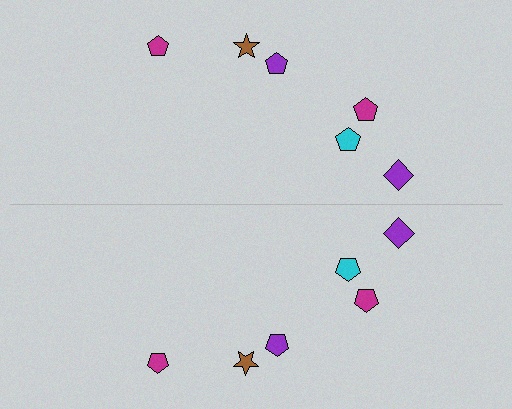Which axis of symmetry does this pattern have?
The pattern has a horizontal axis of symmetry running through the center of the image.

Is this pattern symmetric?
Yes, this pattern has bilateral (reflection) symmetry.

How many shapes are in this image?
There are 12 shapes in this image.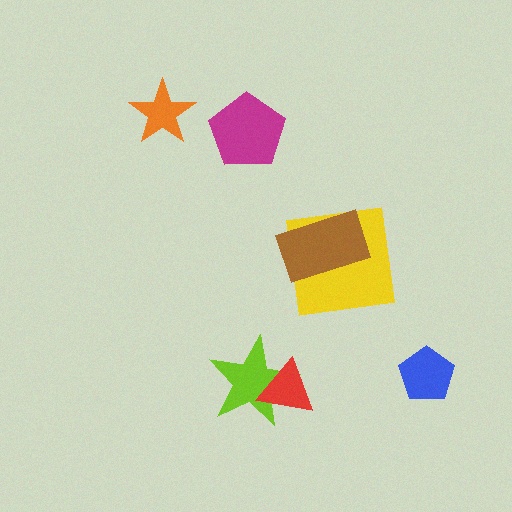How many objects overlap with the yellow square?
1 object overlaps with the yellow square.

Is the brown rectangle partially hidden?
No, no other shape covers it.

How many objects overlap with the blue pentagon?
0 objects overlap with the blue pentagon.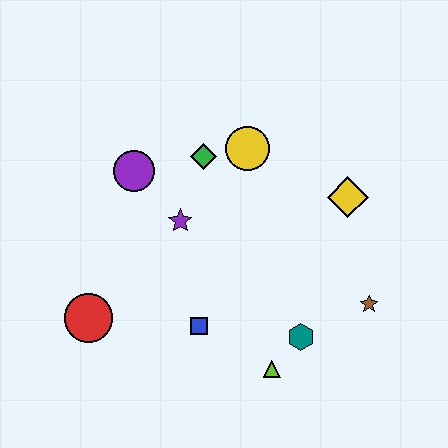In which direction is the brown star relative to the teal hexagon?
The brown star is to the right of the teal hexagon.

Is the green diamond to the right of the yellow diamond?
No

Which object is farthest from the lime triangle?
The purple circle is farthest from the lime triangle.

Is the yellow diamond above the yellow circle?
No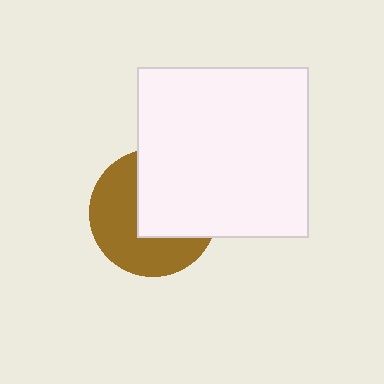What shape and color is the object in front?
The object in front is a white square.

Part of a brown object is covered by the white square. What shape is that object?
It is a circle.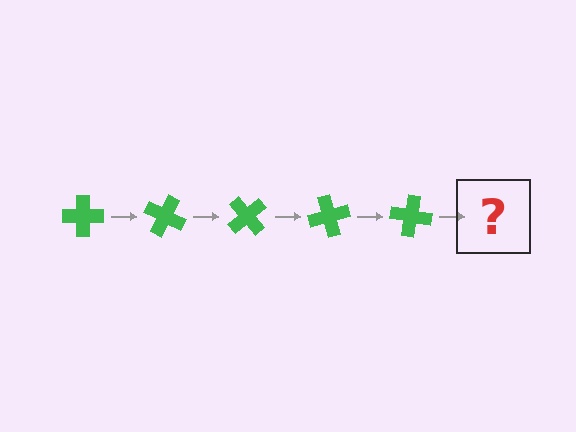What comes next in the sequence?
The next element should be a green cross rotated 125 degrees.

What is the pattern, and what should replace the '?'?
The pattern is that the cross rotates 25 degrees each step. The '?' should be a green cross rotated 125 degrees.